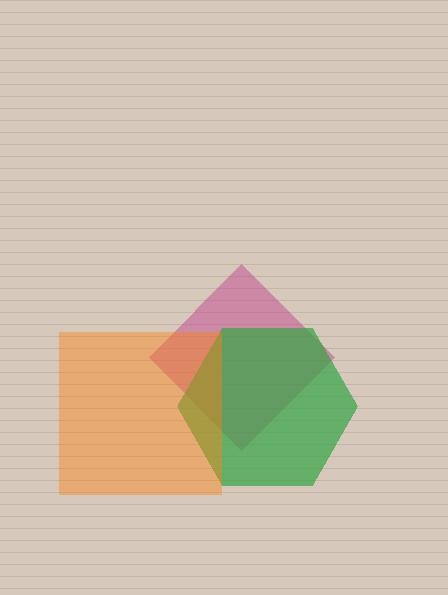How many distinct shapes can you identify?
There are 3 distinct shapes: a magenta diamond, a green hexagon, an orange square.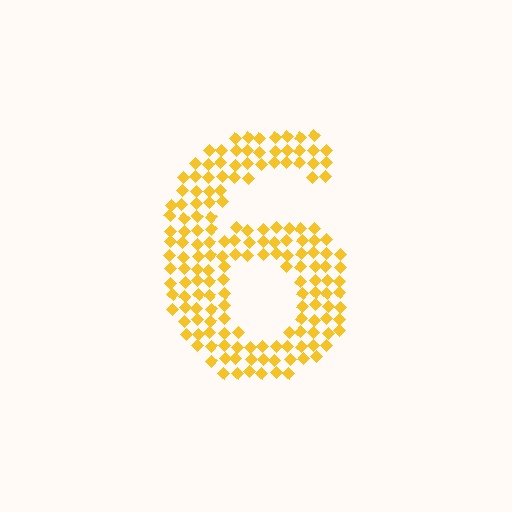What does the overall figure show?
The overall figure shows the digit 6.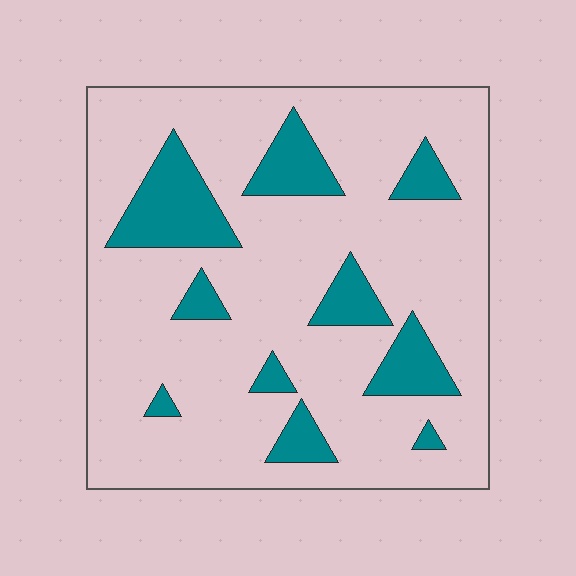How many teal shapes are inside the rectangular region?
10.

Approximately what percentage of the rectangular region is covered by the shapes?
Approximately 20%.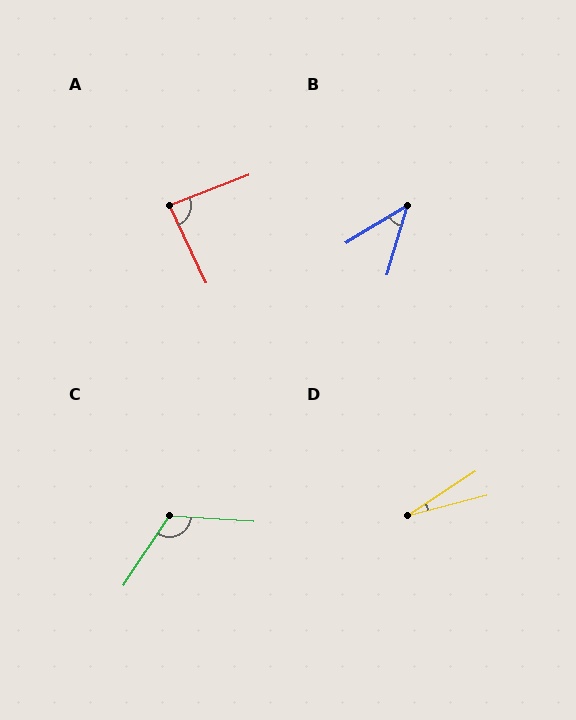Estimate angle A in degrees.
Approximately 86 degrees.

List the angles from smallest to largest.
D (19°), B (42°), A (86°), C (120°).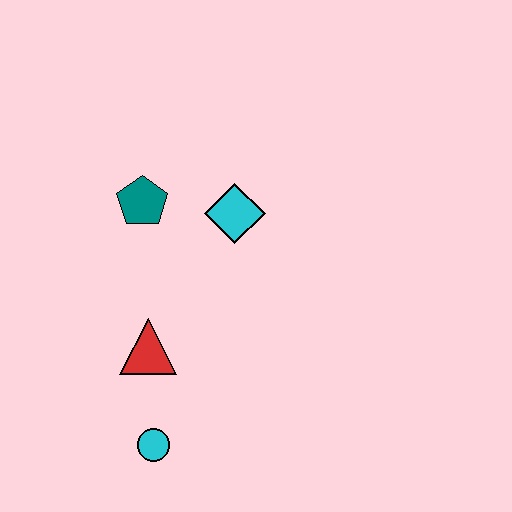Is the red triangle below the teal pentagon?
Yes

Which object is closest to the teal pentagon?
The cyan diamond is closest to the teal pentagon.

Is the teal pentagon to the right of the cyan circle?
No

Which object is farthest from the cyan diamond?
The cyan circle is farthest from the cyan diamond.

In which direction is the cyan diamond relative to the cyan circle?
The cyan diamond is above the cyan circle.